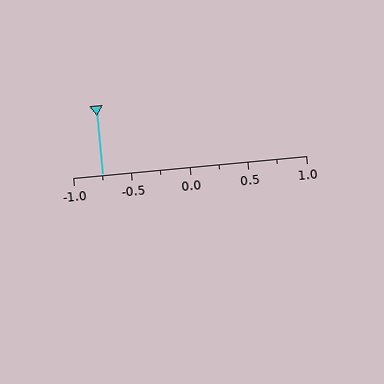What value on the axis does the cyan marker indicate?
The marker indicates approximately -0.75.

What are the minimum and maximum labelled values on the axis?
The axis runs from -1.0 to 1.0.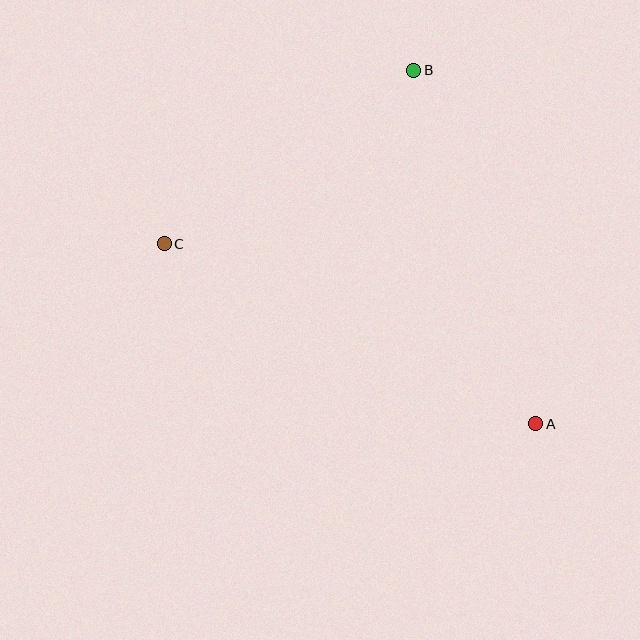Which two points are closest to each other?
Points B and C are closest to each other.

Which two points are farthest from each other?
Points A and C are farthest from each other.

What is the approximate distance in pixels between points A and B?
The distance between A and B is approximately 374 pixels.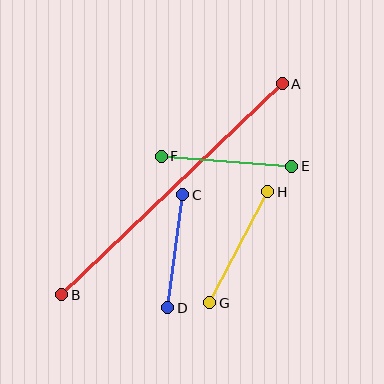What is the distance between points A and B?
The distance is approximately 305 pixels.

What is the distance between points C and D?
The distance is approximately 114 pixels.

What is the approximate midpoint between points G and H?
The midpoint is at approximately (239, 247) pixels.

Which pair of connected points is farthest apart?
Points A and B are farthest apart.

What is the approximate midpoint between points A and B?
The midpoint is at approximately (172, 189) pixels.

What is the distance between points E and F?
The distance is approximately 131 pixels.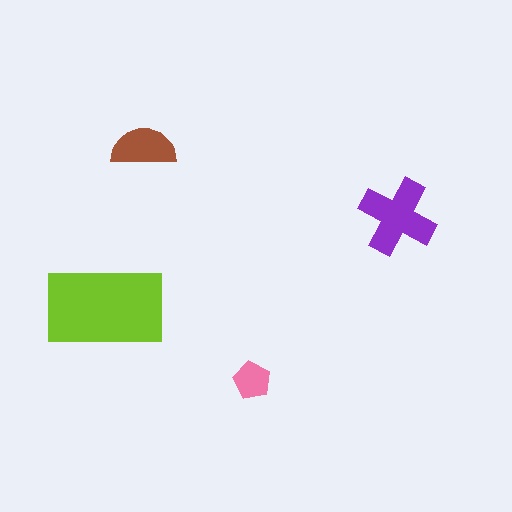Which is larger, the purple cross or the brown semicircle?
The purple cross.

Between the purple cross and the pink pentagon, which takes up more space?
The purple cross.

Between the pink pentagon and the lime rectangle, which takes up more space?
The lime rectangle.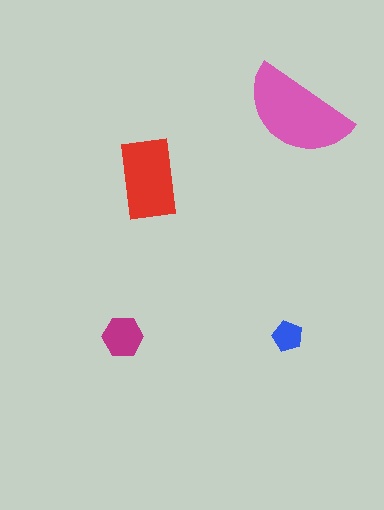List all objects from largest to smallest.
The pink semicircle, the red rectangle, the magenta hexagon, the blue pentagon.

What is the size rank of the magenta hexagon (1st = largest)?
3rd.